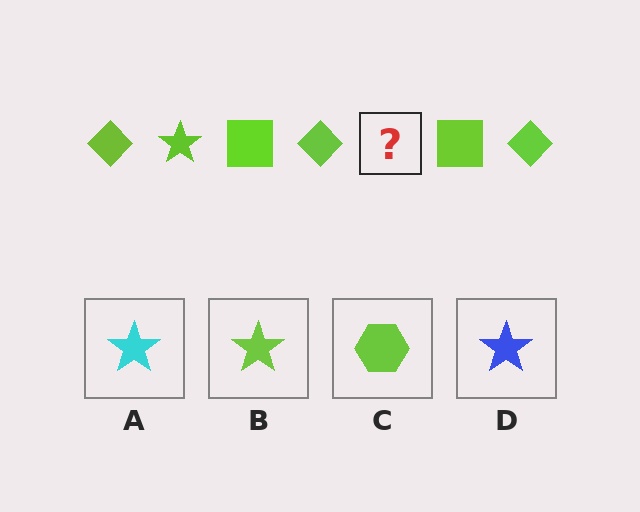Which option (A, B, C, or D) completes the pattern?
B.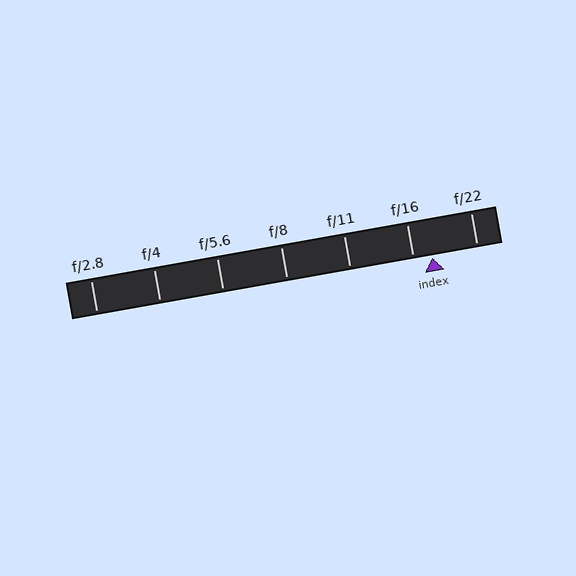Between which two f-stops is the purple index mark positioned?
The index mark is between f/16 and f/22.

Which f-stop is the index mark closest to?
The index mark is closest to f/16.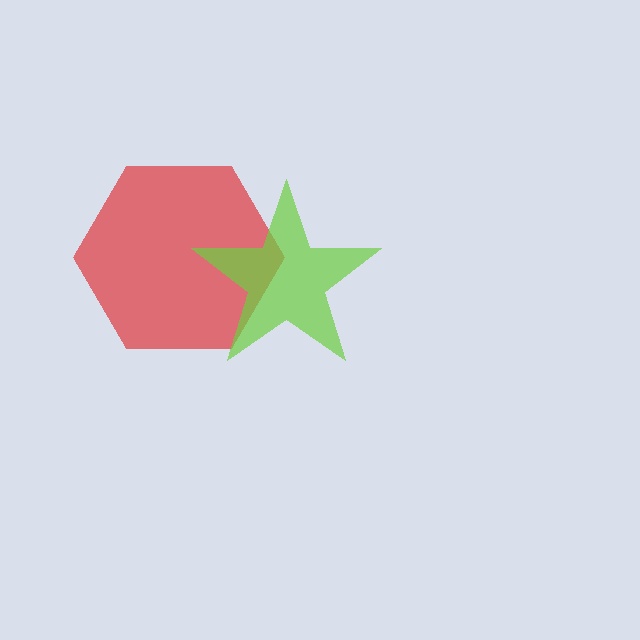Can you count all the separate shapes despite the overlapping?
Yes, there are 2 separate shapes.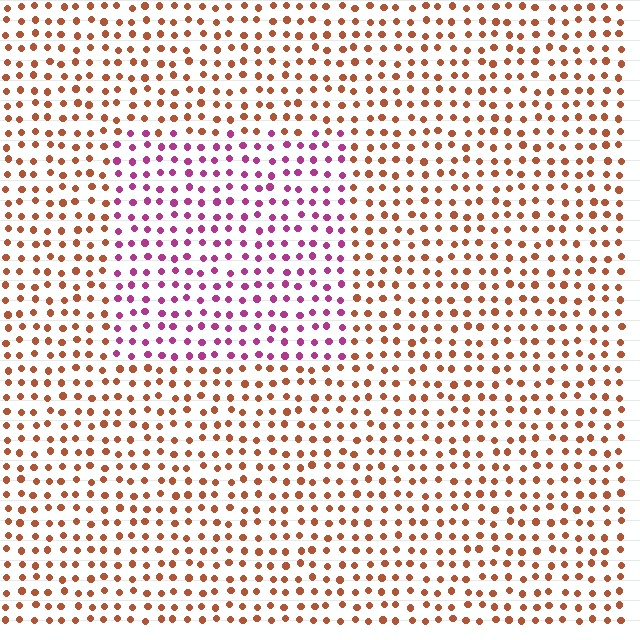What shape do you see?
I see a rectangle.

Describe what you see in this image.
The image is filled with small brown elements in a uniform arrangement. A rectangle-shaped region is visible where the elements are tinted to a slightly different hue, forming a subtle color boundary.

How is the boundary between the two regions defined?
The boundary is defined purely by a slight shift in hue (about 60 degrees). Spacing, size, and orientation are identical on both sides.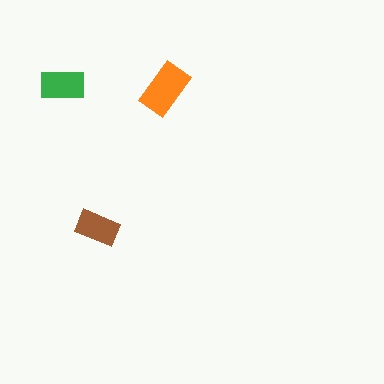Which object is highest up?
The green rectangle is topmost.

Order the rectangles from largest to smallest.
the orange one, the green one, the brown one.